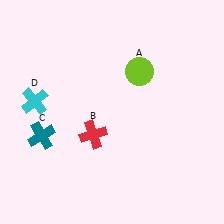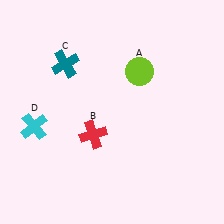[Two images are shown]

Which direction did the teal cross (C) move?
The teal cross (C) moved up.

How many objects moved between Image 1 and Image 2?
2 objects moved between the two images.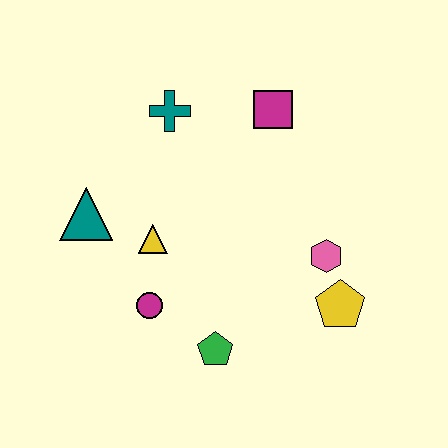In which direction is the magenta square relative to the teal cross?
The magenta square is to the right of the teal cross.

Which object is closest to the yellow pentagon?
The pink hexagon is closest to the yellow pentagon.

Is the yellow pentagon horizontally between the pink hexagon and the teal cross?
No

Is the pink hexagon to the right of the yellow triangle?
Yes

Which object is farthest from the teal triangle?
The yellow pentagon is farthest from the teal triangle.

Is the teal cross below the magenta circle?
No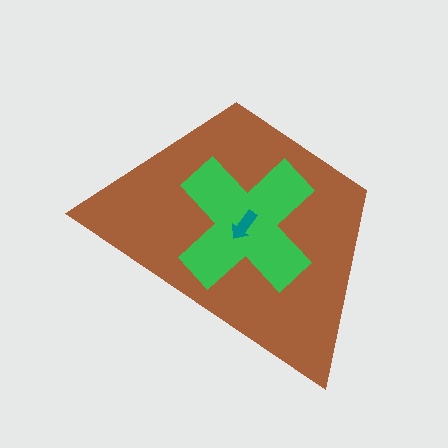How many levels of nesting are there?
3.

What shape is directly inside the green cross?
The teal arrow.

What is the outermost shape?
The brown trapezoid.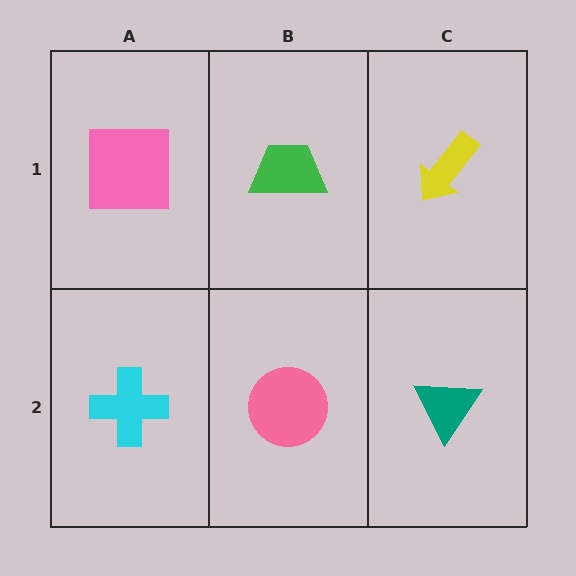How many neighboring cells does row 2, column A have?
2.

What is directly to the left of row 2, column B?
A cyan cross.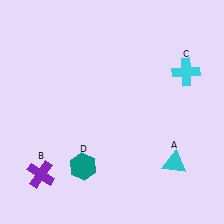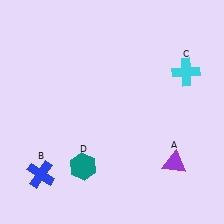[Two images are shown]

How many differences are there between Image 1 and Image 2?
There are 2 differences between the two images.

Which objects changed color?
A changed from cyan to purple. B changed from purple to blue.